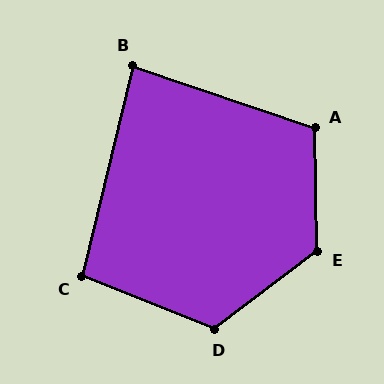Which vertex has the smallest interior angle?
B, at approximately 85 degrees.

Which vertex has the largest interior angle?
E, at approximately 126 degrees.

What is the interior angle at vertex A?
Approximately 110 degrees (obtuse).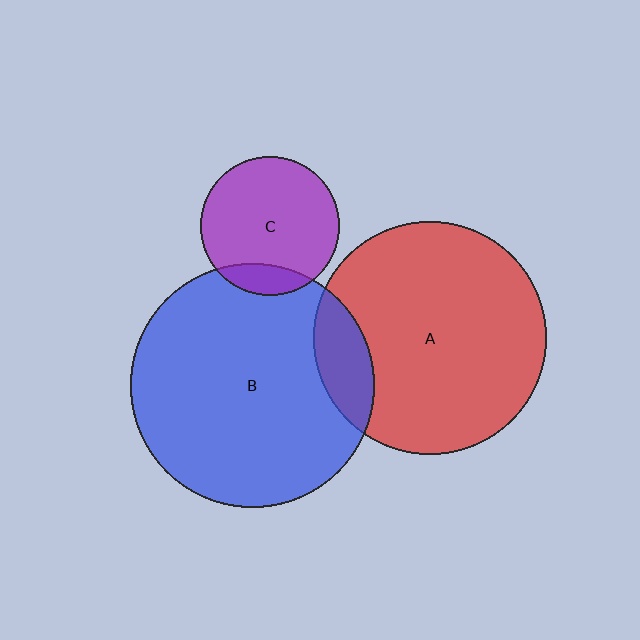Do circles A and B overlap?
Yes.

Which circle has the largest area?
Circle B (blue).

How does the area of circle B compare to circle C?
Approximately 3.1 times.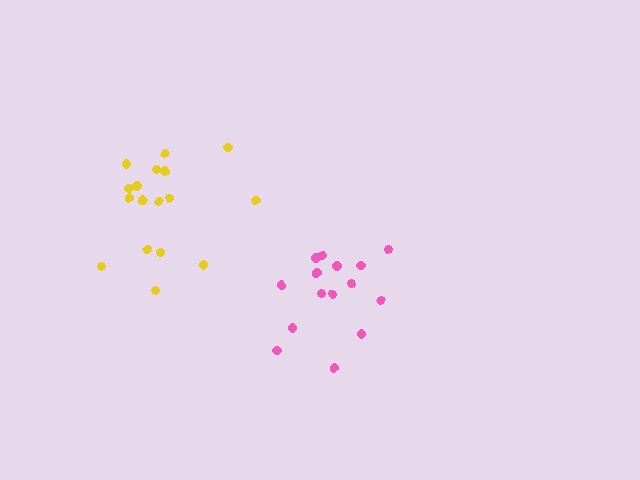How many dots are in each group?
Group 1: 17 dots, Group 2: 15 dots (32 total).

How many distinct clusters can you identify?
There are 2 distinct clusters.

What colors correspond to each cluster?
The clusters are colored: yellow, pink.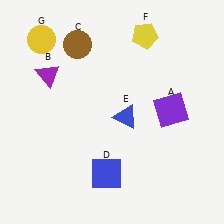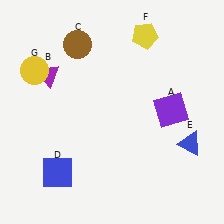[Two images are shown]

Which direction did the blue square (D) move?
The blue square (D) moved left.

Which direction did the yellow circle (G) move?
The yellow circle (G) moved down.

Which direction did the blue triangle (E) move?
The blue triangle (E) moved right.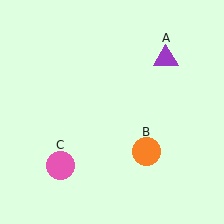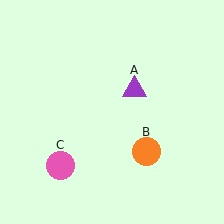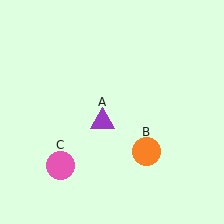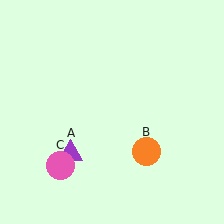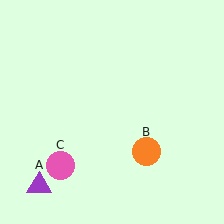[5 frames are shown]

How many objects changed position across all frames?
1 object changed position: purple triangle (object A).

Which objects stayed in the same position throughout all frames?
Orange circle (object B) and pink circle (object C) remained stationary.